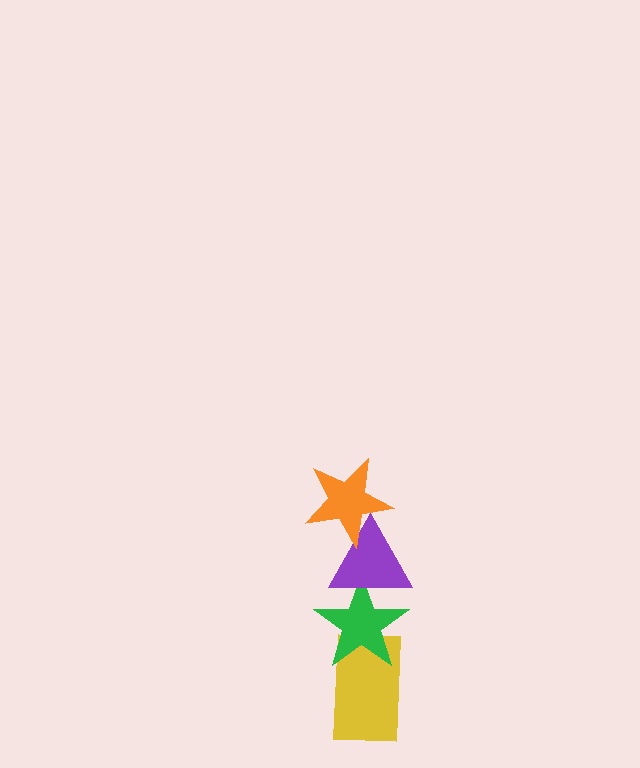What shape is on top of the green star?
The purple triangle is on top of the green star.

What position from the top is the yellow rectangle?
The yellow rectangle is 4th from the top.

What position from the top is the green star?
The green star is 3rd from the top.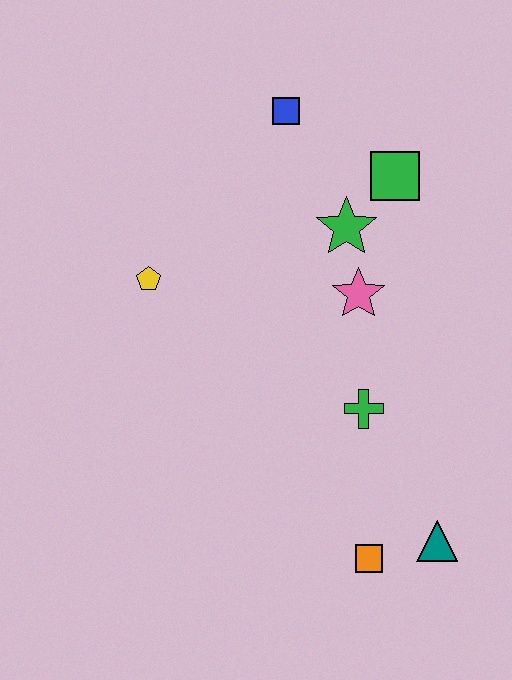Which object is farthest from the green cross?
The blue square is farthest from the green cross.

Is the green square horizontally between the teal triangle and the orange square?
Yes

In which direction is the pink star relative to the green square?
The pink star is below the green square.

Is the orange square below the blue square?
Yes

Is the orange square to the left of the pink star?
No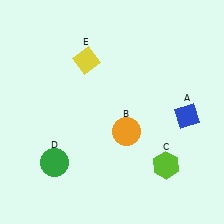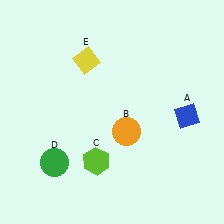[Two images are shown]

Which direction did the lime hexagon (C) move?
The lime hexagon (C) moved left.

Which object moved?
The lime hexagon (C) moved left.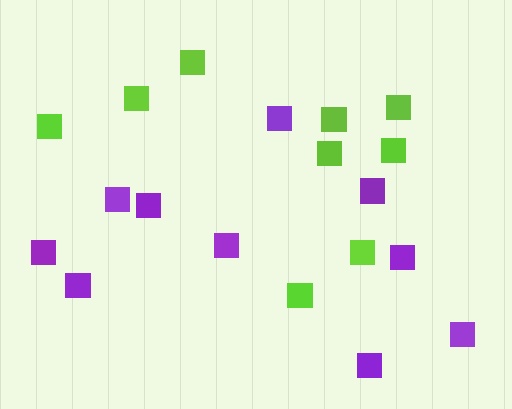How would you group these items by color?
There are 2 groups: one group of lime squares (9) and one group of purple squares (10).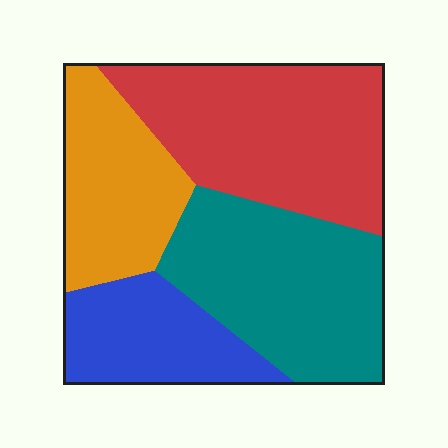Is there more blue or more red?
Red.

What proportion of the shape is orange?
Orange takes up less than a quarter of the shape.